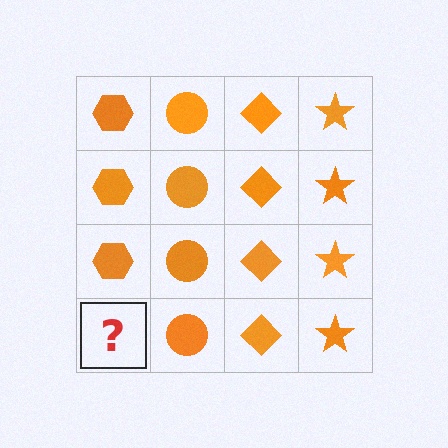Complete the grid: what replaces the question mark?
The question mark should be replaced with an orange hexagon.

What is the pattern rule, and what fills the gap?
The rule is that each column has a consistent shape. The gap should be filled with an orange hexagon.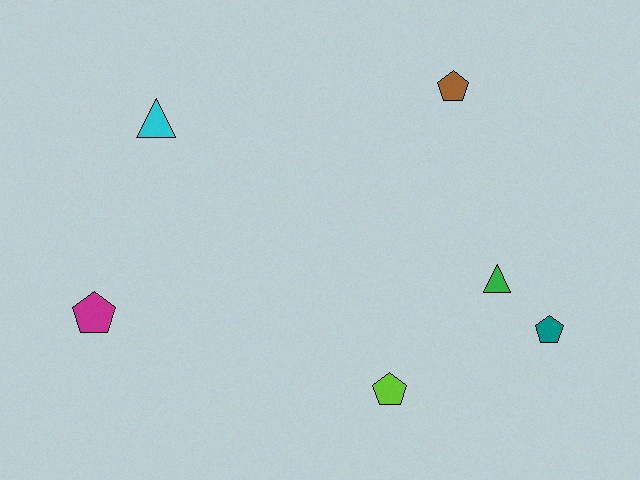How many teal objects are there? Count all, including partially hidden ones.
There is 1 teal object.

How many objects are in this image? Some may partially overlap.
There are 6 objects.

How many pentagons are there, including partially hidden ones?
There are 4 pentagons.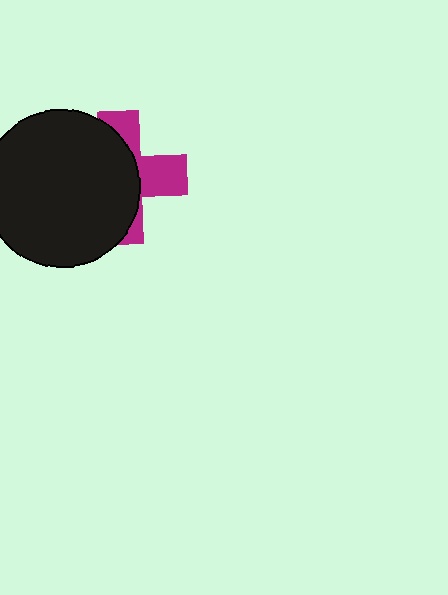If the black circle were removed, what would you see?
You would see the complete magenta cross.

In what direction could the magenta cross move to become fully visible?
The magenta cross could move right. That would shift it out from behind the black circle entirely.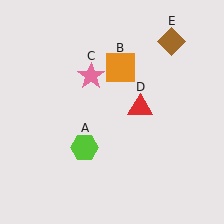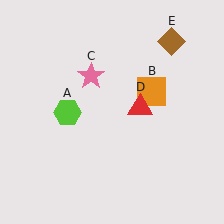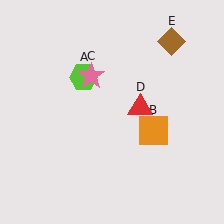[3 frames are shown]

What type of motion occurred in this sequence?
The lime hexagon (object A), orange square (object B) rotated clockwise around the center of the scene.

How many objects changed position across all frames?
2 objects changed position: lime hexagon (object A), orange square (object B).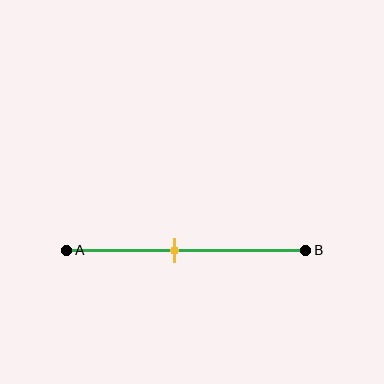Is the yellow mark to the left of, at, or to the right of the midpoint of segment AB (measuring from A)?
The yellow mark is to the left of the midpoint of segment AB.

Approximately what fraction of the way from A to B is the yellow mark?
The yellow mark is approximately 45% of the way from A to B.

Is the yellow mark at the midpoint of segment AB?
No, the mark is at about 45% from A, not at the 50% midpoint.